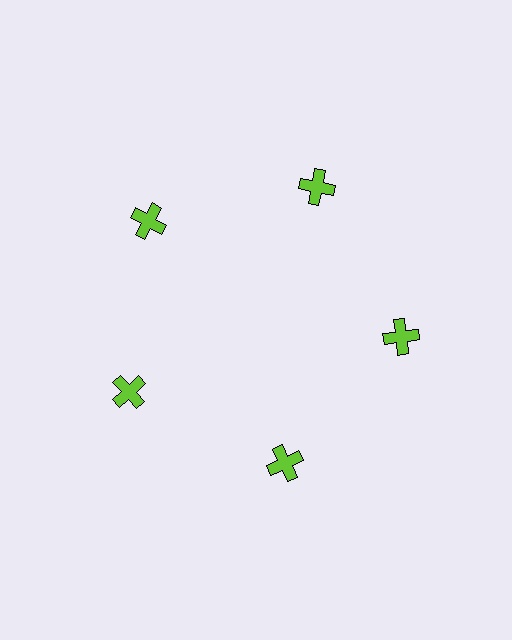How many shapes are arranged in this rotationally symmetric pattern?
There are 5 shapes, arranged in 5 groups of 1.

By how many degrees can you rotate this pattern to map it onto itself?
The pattern maps onto itself every 72 degrees of rotation.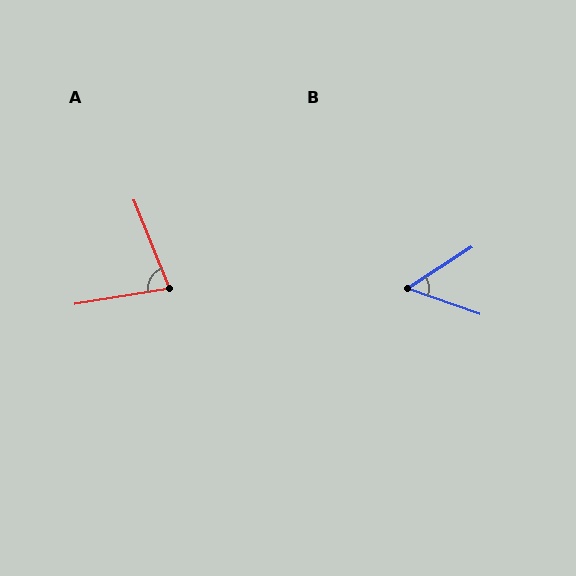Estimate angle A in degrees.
Approximately 77 degrees.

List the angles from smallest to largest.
B (52°), A (77°).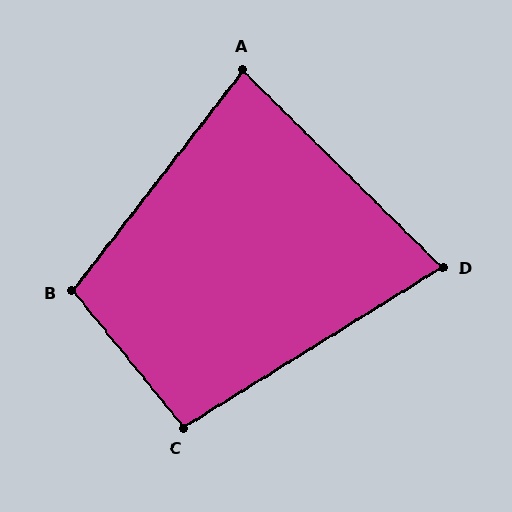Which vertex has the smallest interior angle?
D, at approximately 77 degrees.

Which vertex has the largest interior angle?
B, at approximately 103 degrees.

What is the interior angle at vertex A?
Approximately 83 degrees (acute).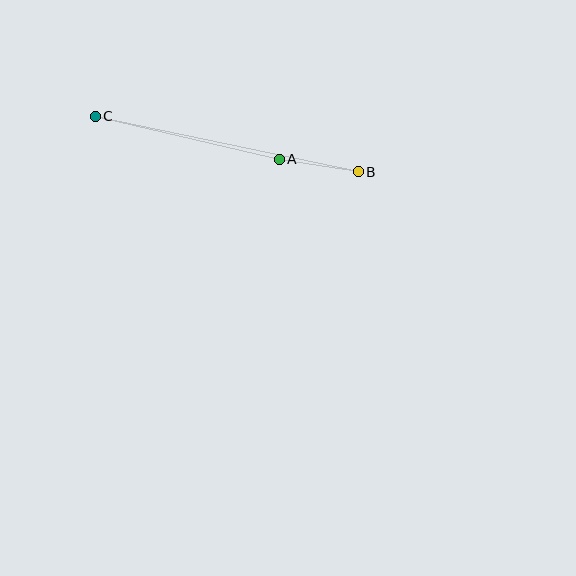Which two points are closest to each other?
Points A and B are closest to each other.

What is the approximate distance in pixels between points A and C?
The distance between A and C is approximately 189 pixels.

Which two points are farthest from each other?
Points B and C are farthest from each other.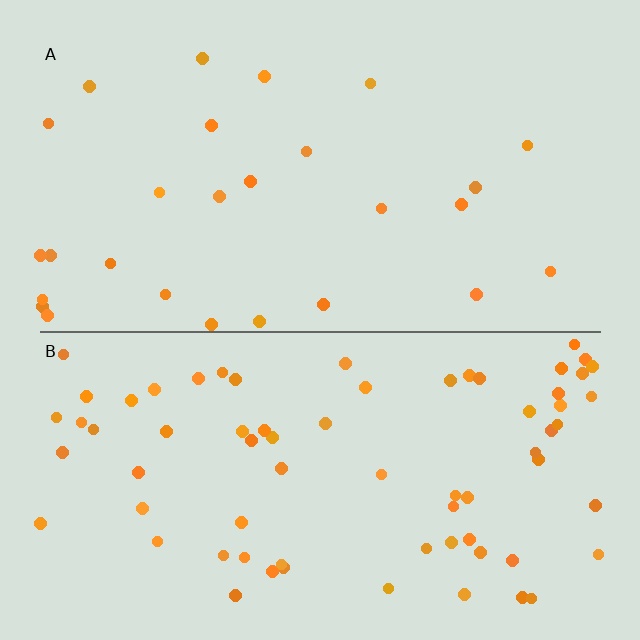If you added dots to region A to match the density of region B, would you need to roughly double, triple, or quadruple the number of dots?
Approximately triple.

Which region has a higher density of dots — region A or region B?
B (the bottom).